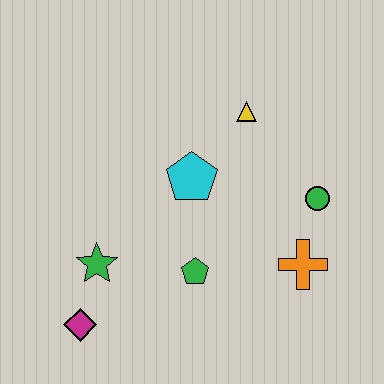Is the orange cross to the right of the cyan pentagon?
Yes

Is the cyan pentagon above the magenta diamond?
Yes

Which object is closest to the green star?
The magenta diamond is closest to the green star.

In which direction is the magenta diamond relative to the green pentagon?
The magenta diamond is to the left of the green pentagon.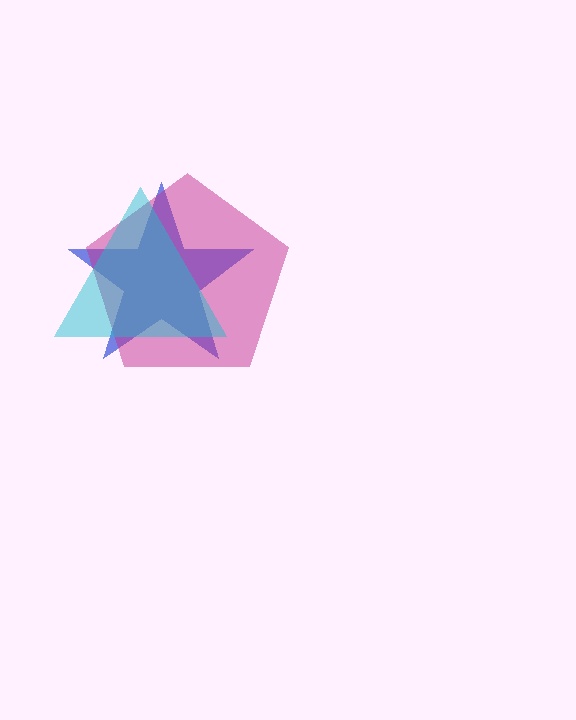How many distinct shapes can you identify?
There are 3 distinct shapes: a blue star, a magenta pentagon, a cyan triangle.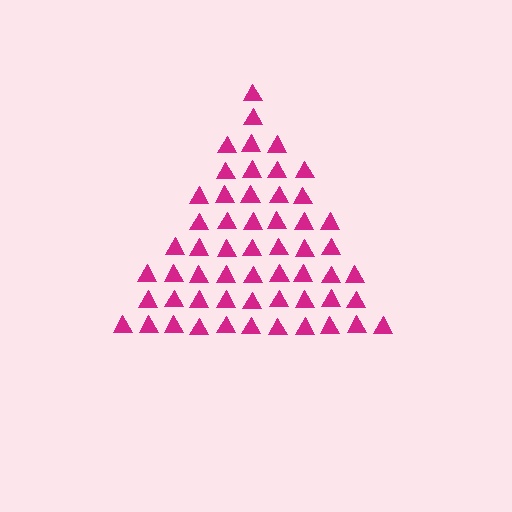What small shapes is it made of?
It is made of small triangles.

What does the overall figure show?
The overall figure shows a triangle.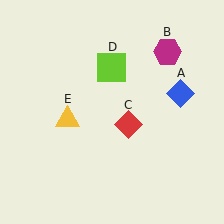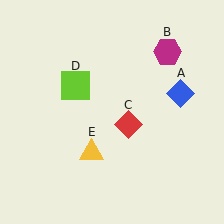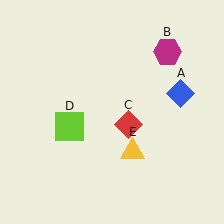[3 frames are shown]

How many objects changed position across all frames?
2 objects changed position: lime square (object D), yellow triangle (object E).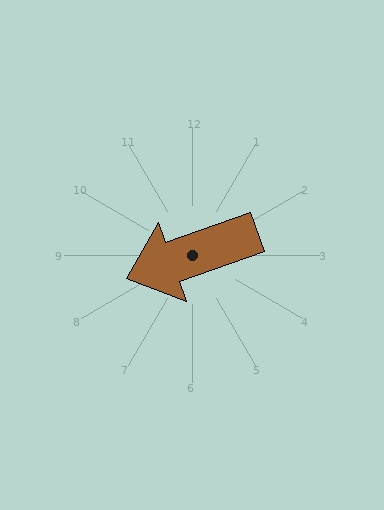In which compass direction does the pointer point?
West.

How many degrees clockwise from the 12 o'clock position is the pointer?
Approximately 250 degrees.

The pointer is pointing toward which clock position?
Roughly 8 o'clock.